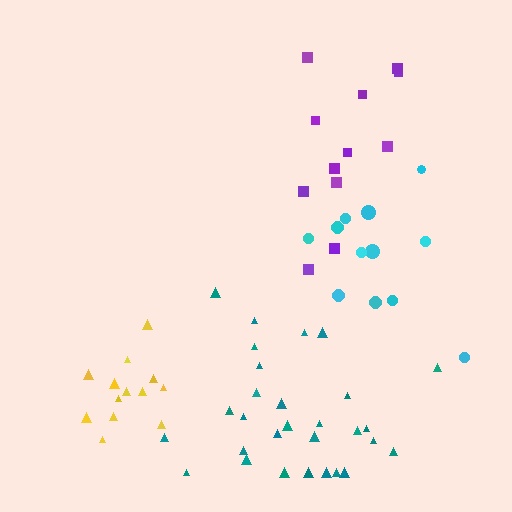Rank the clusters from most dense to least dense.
yellow, teal, cyan, purple.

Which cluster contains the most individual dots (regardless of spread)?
Teal (30).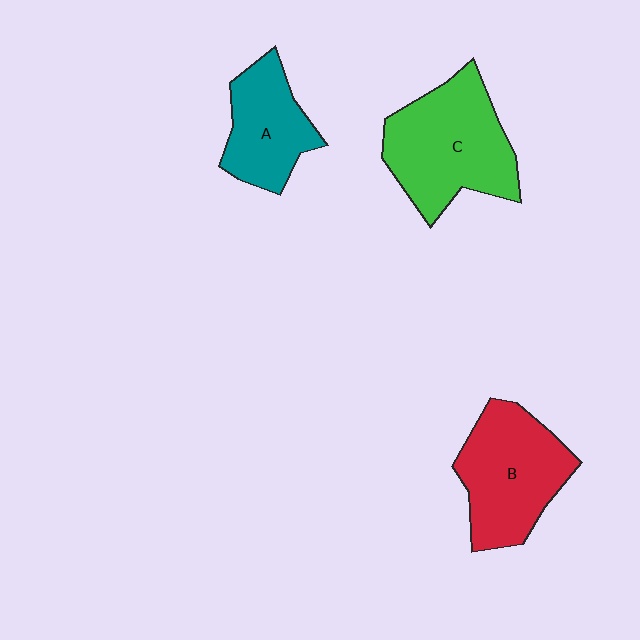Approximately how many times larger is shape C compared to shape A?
Approximately 1.5 times.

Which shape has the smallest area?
Shape A (teal).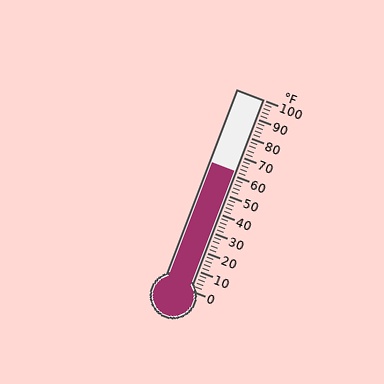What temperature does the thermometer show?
The thermometer shows approximately 62°F.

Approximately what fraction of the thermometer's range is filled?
The thermometer is filled to approximately 60% of its range.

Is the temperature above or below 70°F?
The temperature is below 70°F.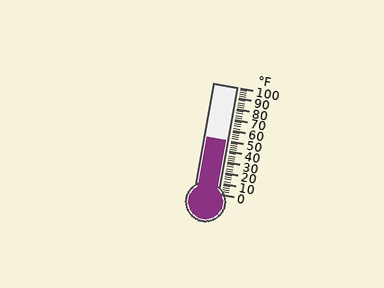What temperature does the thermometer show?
The thermometer shows approximately 50°F.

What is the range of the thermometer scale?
The thermometer scale ranges from 0°F to 100°F.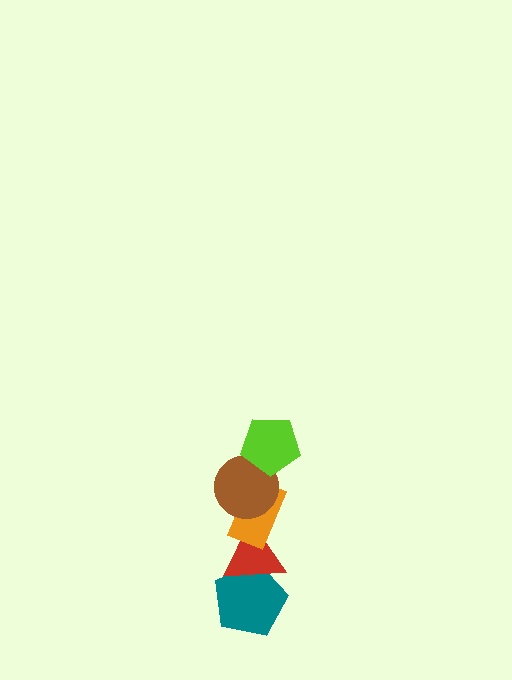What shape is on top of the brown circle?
The lime pentagon is on top of the brown circle.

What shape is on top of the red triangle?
The orange rectangle is on top of the red triangle.